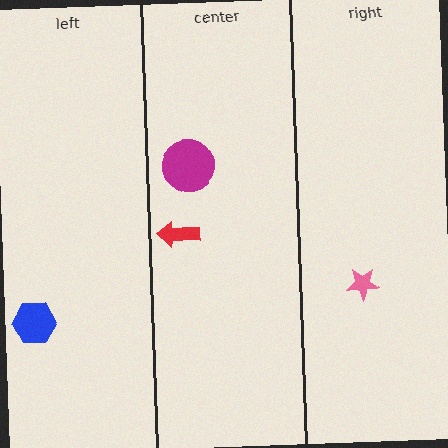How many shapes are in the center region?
2.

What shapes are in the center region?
The red arrow, the magenta circle.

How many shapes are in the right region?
1.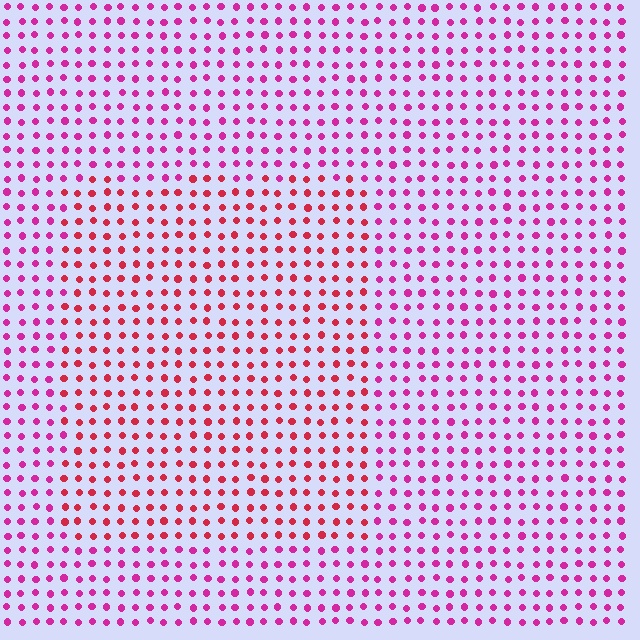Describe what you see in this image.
The image is filled with small magenta elements in a uniform arrangement. A rectangle-shaped region is visible where the elements are tinted to a slightly different hue, forming a subtle color boundary.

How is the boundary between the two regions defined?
The boundary is defined purely by a slight shift in hue (about 32 degrees). Spacing, size, and orientation are identical on both sides.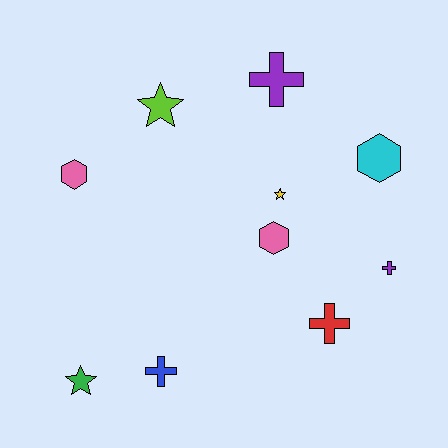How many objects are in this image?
There are 10 objects.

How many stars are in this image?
There are 3 stars.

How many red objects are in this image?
There is 1 red object.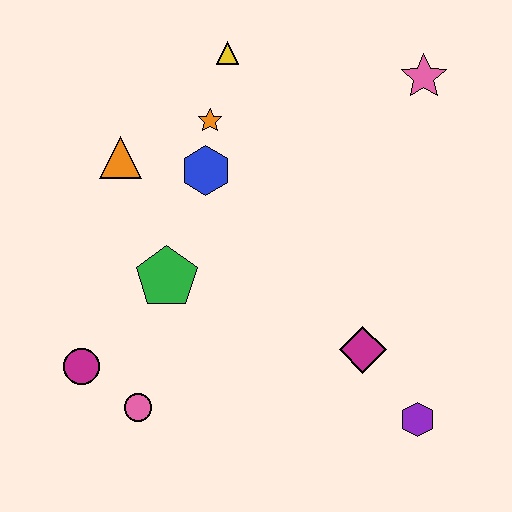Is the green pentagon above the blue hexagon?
No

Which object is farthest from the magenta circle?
The pink star is farthest from the magenta circle.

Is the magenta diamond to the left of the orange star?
No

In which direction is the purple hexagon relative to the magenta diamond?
The purple hexagon is below the magenta diamond.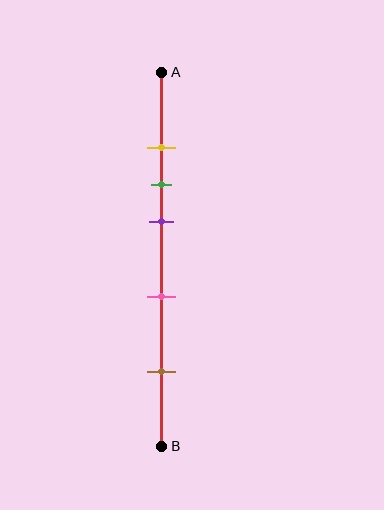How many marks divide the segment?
There are 5 marks dividing the segment.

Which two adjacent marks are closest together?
The yellow and green marks are the closest adjacent pair.